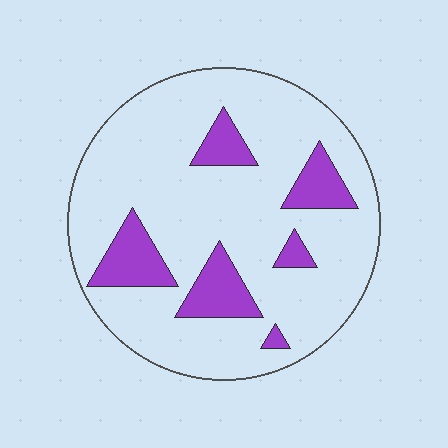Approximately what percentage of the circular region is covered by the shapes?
Approximately 20%.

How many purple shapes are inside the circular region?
6.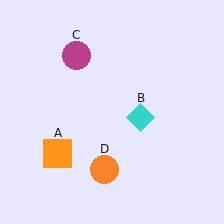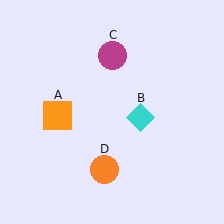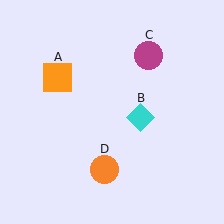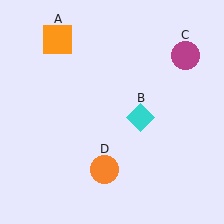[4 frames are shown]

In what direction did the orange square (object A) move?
The orange square (object A) moved up.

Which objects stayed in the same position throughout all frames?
Cyan diamond (object B) and orange circle (object D) remained stationary.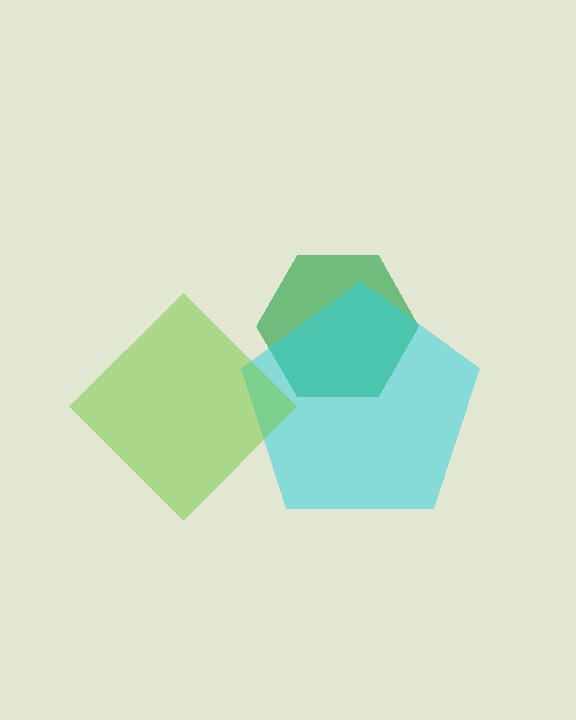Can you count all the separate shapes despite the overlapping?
Yes, there are 3 separate shapes.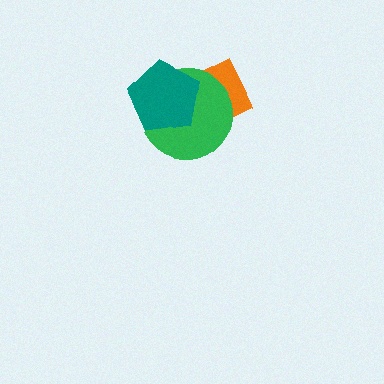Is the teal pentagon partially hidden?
No, no other shape covers it.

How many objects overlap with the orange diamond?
2 objects overlap with the orange diamond.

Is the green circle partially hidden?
Yes, it is partially covered by another shape.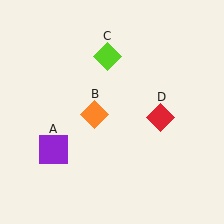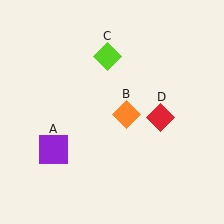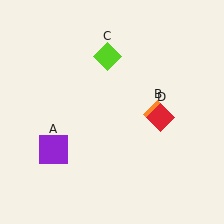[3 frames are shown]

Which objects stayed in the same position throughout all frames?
Purple square (object A) and lime diamond (object C) and red diamond (object D) remained stationary.